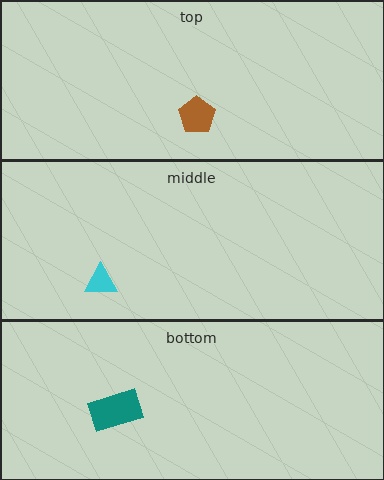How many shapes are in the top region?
1.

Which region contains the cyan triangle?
The middle region.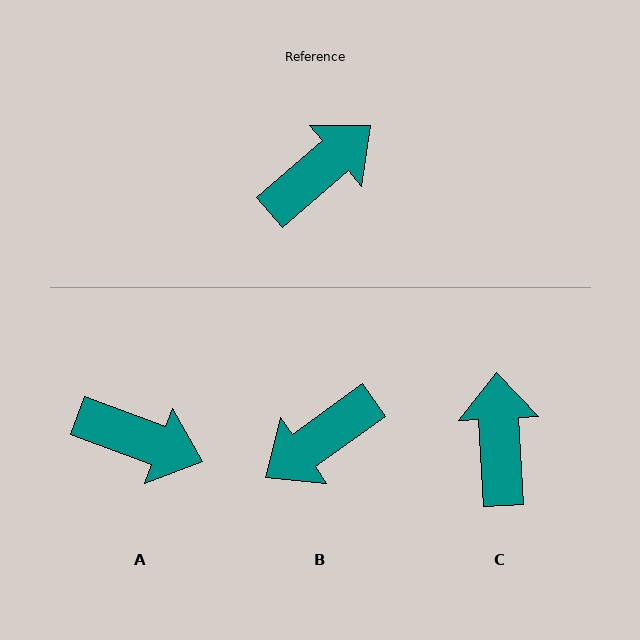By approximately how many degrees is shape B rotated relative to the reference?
Approximately 175 degrees counter-clockwise.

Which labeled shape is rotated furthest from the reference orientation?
B, about 175 degrees away.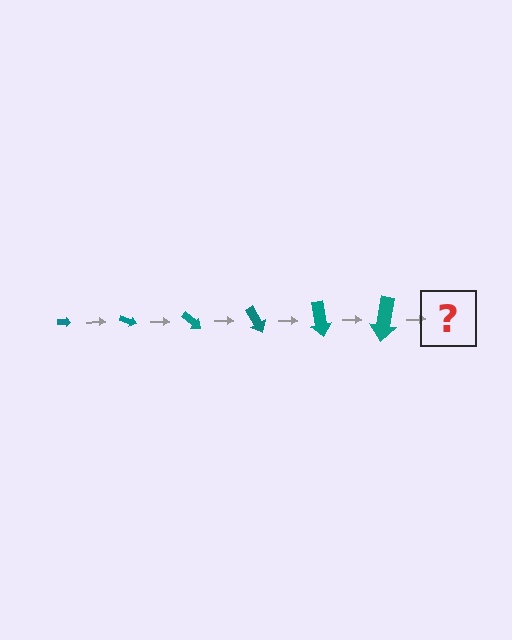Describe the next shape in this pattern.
It should be an arrow, larger than the previous one and rotated 120 degrees from the start.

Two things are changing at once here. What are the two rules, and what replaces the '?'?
The two rules are that the arrow grows larger each step and it rotates 20 degrees each step. The '?' should be an arrow, larger than the previous one and rotated 120 degrees from the start.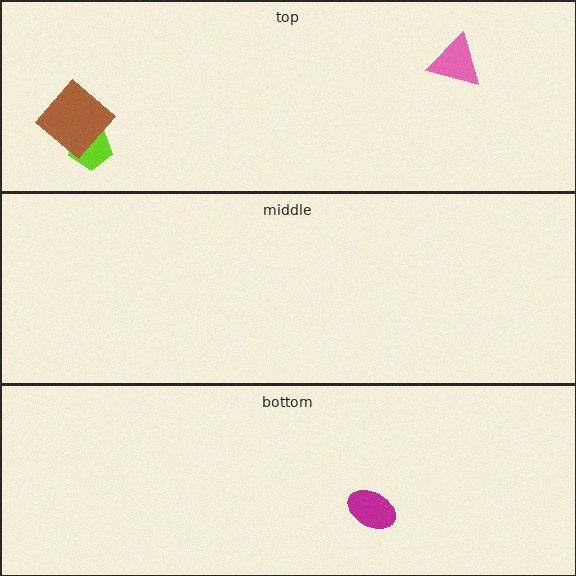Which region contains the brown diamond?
The top region.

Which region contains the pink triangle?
The top region.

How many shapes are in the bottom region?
1.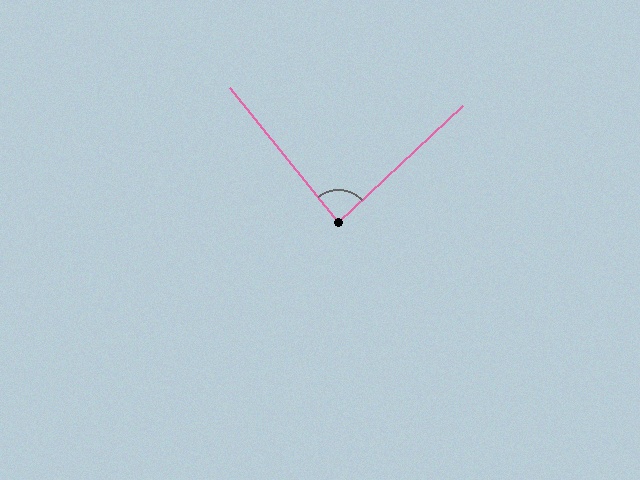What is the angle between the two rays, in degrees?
Approximately 86 degrees.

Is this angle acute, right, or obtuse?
It is approximately a right angle.